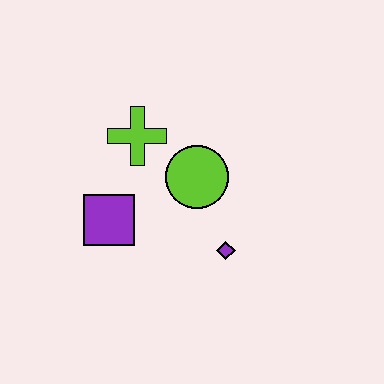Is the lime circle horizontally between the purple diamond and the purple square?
Yes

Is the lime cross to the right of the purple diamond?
No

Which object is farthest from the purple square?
The purple diamond is farthest from the purple square.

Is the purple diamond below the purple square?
Yes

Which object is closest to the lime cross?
The lime circle is closest to the lime cross.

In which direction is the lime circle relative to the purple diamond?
The lime circle is above the purple diamond.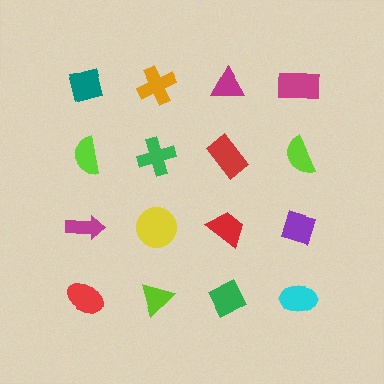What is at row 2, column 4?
A lime semicircle.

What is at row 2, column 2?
A green cross.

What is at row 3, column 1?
A magenta arrow.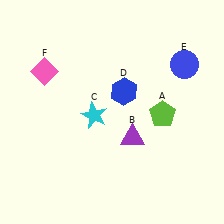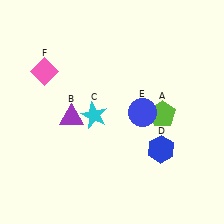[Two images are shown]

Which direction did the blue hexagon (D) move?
The blue hexagon (D) moved down.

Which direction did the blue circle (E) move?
The blue circle (E) moved down.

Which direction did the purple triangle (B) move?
The purple triangle (B) moved left.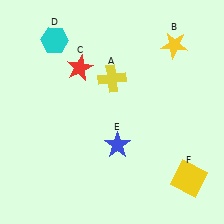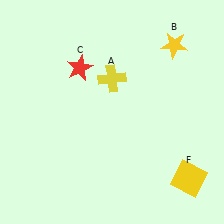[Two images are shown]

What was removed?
The cyan hexagon (D), the blue star (E) were removed in Image 2.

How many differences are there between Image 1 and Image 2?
There are 2 differences between the two images.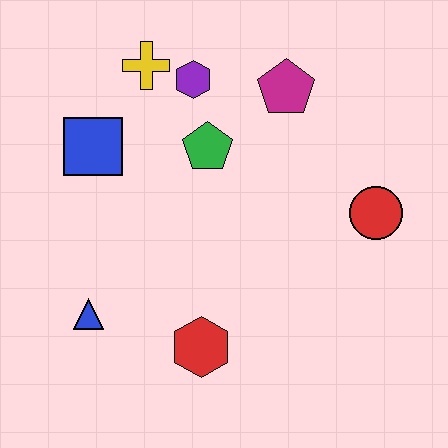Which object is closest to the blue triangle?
The red hexagon is closest to the blue triangle.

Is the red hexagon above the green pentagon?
No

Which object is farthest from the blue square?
The red circle is farthest from the blue square.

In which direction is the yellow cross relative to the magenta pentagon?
The yellow cross is to the left of the magenta pentagon.